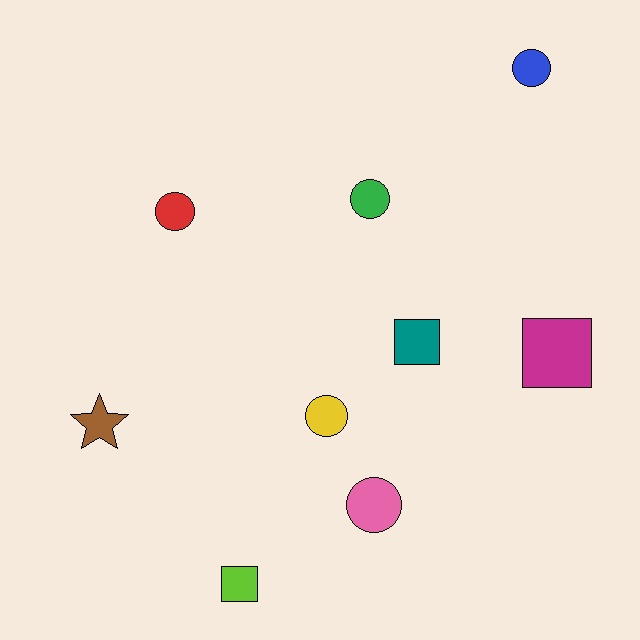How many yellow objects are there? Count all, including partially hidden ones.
There is 1 yellow object.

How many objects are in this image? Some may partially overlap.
There are 9 objects.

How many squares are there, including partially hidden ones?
There are 3 squares.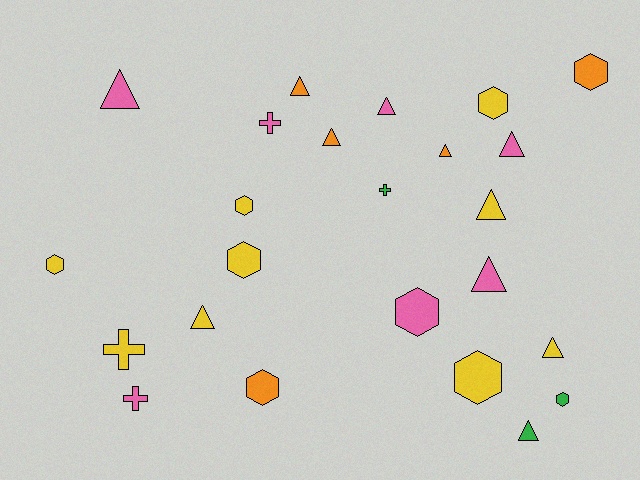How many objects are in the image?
There are 24 objects.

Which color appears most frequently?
Yellow, with 9 objects.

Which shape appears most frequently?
Triangle, with 11 objects.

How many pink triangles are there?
There are 4 pink triangles.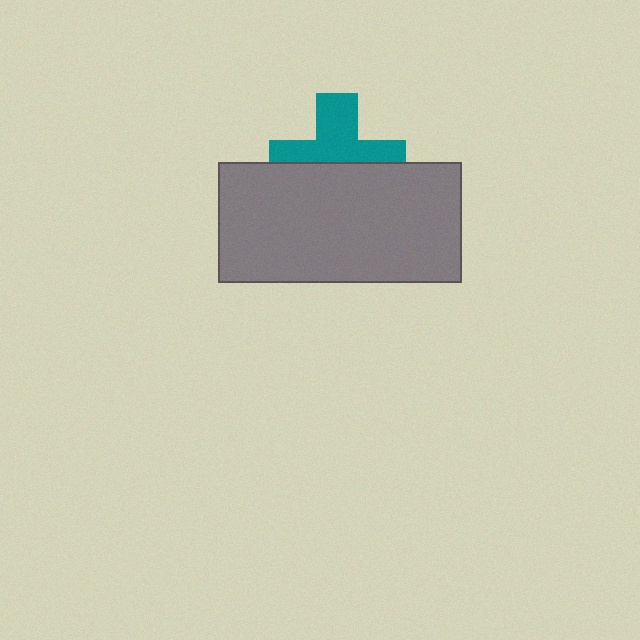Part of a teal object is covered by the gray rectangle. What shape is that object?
It is a cross.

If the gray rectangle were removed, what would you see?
You would see the complete teal cross.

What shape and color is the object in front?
The object in front is a gray rectangle.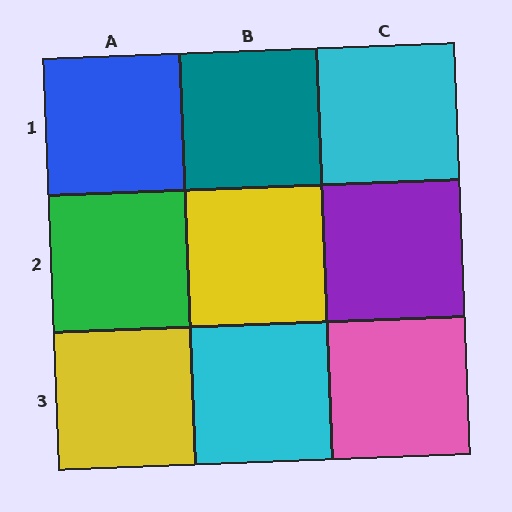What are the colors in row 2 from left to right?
Green, yellow, purple.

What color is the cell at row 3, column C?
Pink.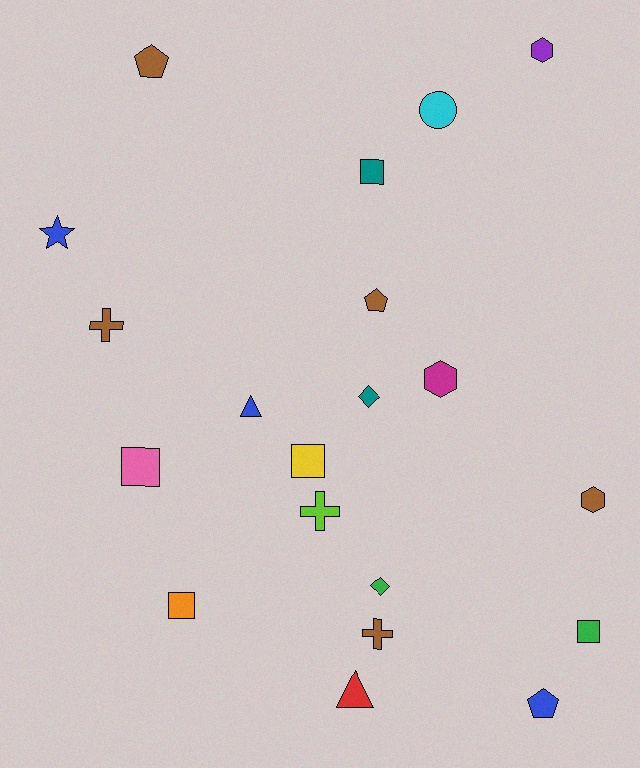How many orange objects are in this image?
There is 1 orange object.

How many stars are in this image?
There is 1 star.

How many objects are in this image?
There are 20 objects.